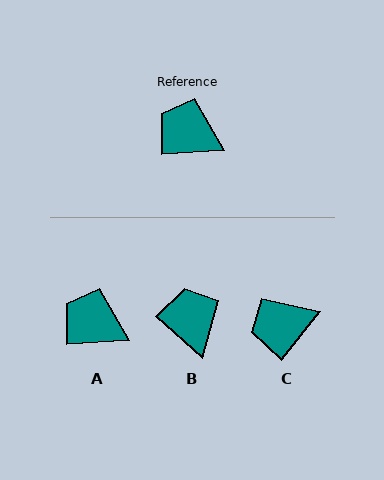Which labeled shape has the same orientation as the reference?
A.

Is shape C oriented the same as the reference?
No, it is off by about 48 degrees.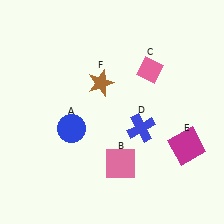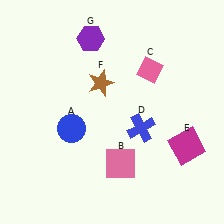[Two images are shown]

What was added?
A purple hexagon (G) was added in Image 2.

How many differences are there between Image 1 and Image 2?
There is 1 difference between the two images.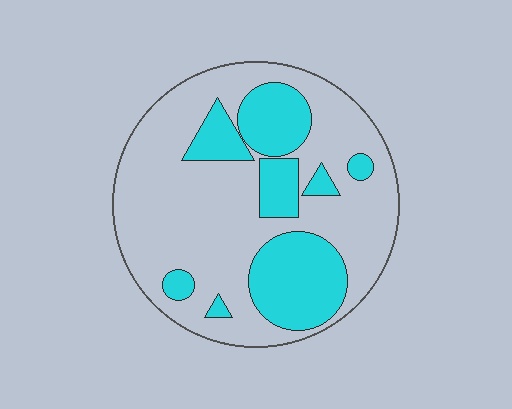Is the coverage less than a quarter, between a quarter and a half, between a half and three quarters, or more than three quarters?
Between a quarter and a half.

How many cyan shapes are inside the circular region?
8.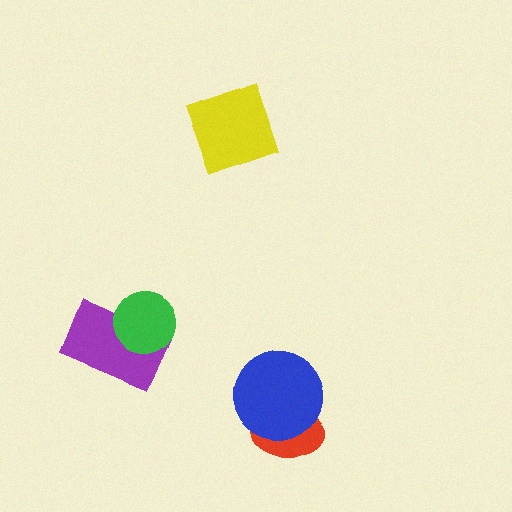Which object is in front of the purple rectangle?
The green circle is in front of the purple rectangle.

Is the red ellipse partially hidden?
Yes, it is partially covered by another shape.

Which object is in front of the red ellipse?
The blue circle is in front of the red ellipse.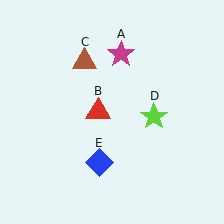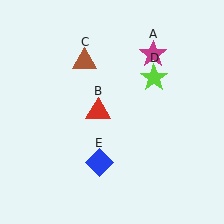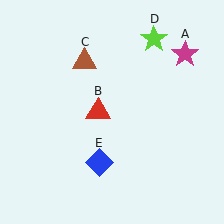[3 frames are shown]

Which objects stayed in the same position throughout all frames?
Red triangle (object B) and brown triangle (object C) and blue diamond (object E) remained stationary.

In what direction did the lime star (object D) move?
The lime star (object D) moved up.